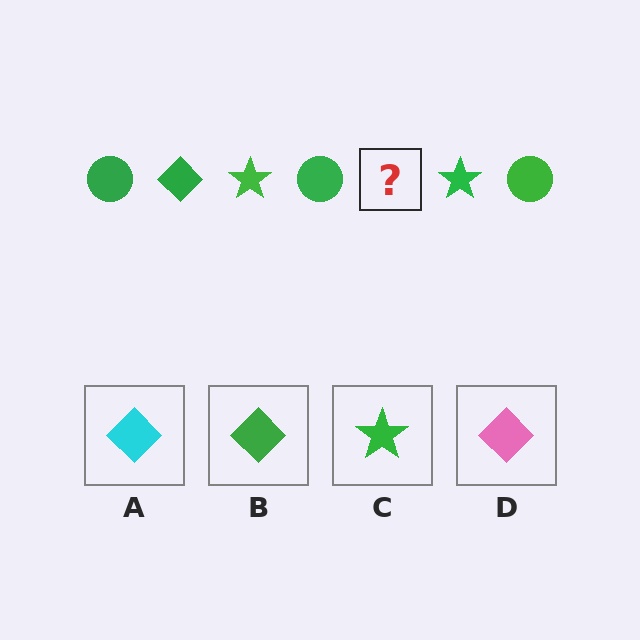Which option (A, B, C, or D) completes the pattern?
B.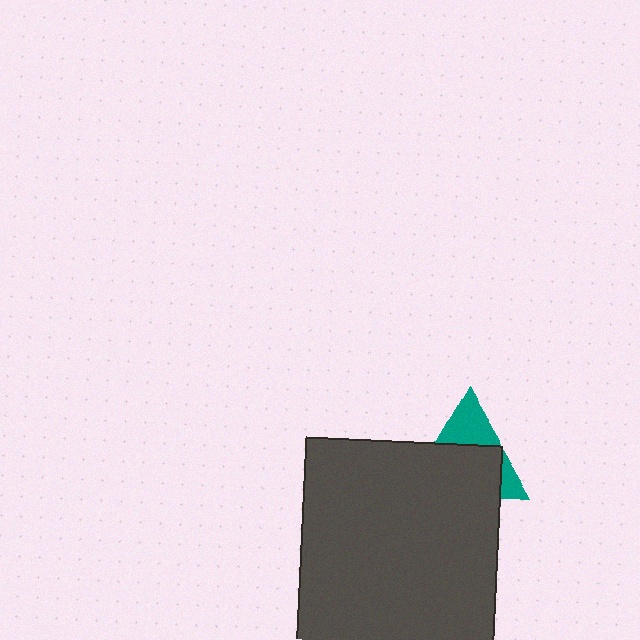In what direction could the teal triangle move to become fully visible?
The teal triangle could move up. That would shift it out from behind the dark gray rectangle entirely.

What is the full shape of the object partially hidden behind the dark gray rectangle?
The partially hidden object is a teal triangle.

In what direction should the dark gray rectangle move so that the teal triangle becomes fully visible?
The dark gray rectangle should move down. That is the shortest direction to clear the overlap and leave the teal triangle fully visible.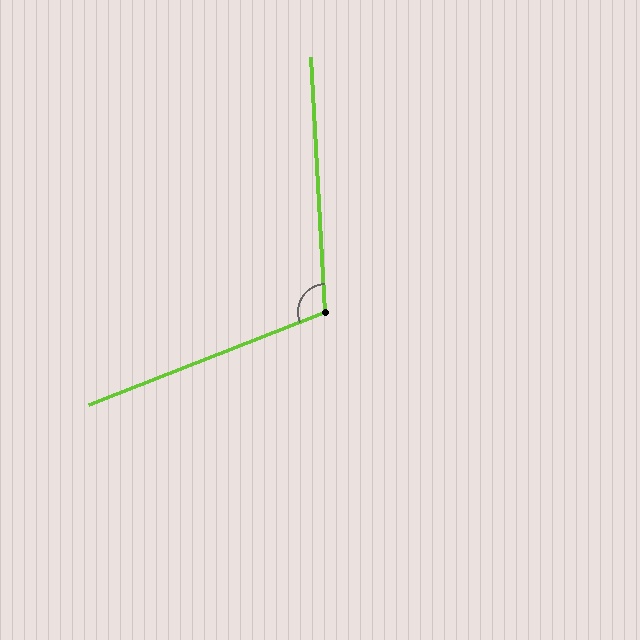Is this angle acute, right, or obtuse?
It is obtuse.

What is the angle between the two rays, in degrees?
Approximately 108 degrees.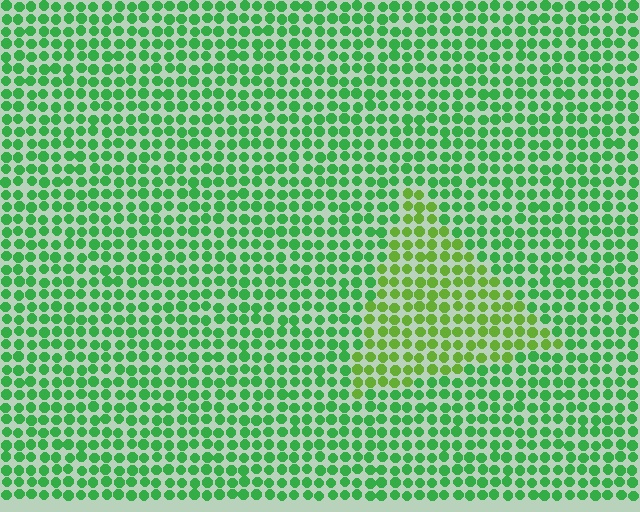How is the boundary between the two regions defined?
The boundary is defined purely by a slight shift in hue (about 33 degrees). Spacing, size, and orientation are identical on both sides.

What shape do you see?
I see a triangle.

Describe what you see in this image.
The image is filled with small green elements in a uniform arrangement. A triangle-shaped region is visible where the elements are tinted to a slightly different hue, forming a subtle color boundary.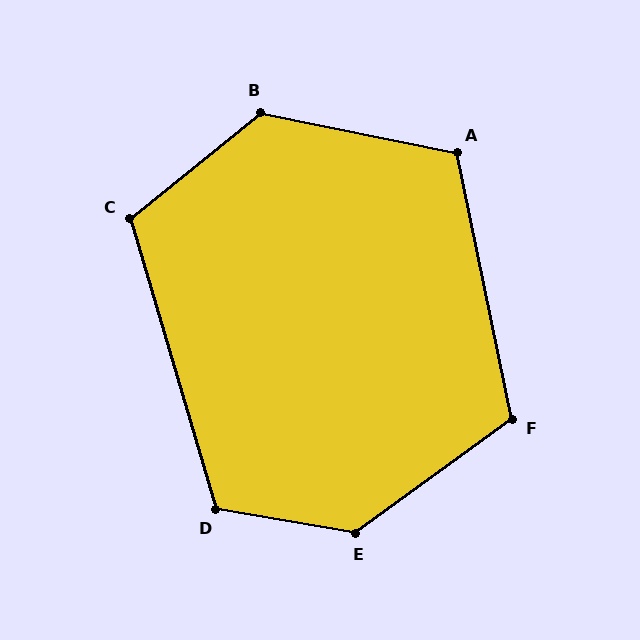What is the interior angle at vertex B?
Approximately 129 degrees (obtuse).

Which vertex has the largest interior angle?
E, at approximately 134 degrees.